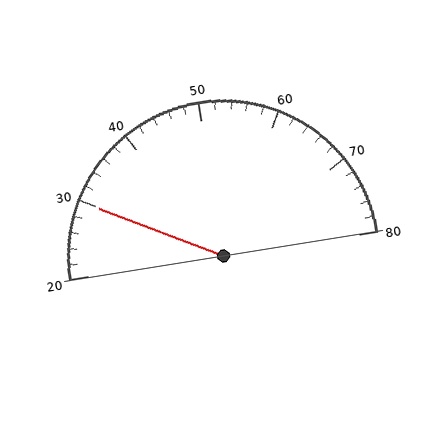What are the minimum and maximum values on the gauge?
The gauge ranges from 20 to 80.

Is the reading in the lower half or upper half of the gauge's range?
The reading is in the lower half of the range (20 to 80).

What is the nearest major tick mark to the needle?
The nearest major tick mark is 30.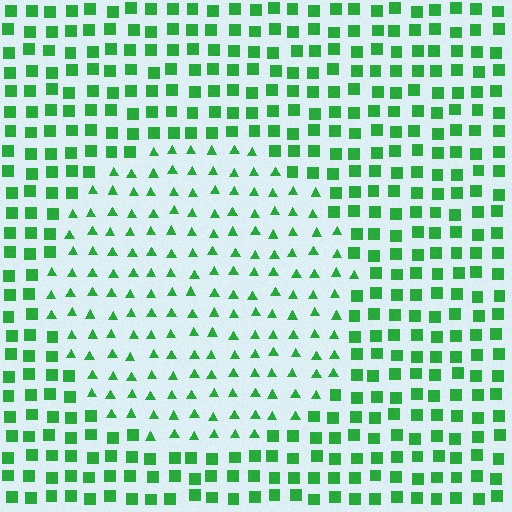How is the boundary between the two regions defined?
The boundary is defined by a change in element shape: triangles inside vs. squares outside. All elements share the same color and spacing.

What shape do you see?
I see a circle.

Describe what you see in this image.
The image is filled with small green elements arranged in a uniform grid. A circle-shaped region contains triangles, while the surrounding area contains squares. The boundary is defined purely by the change in element shape.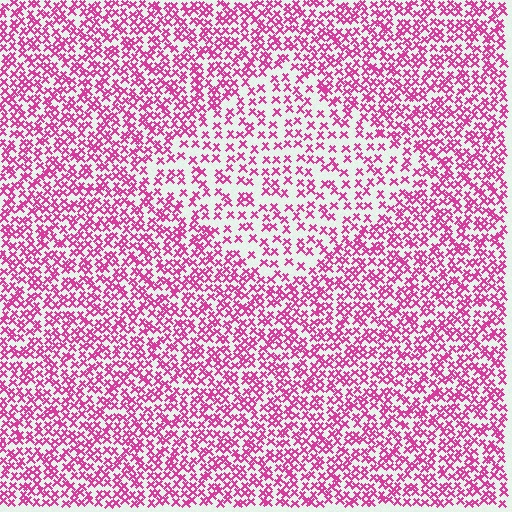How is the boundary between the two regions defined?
The boundary is defined by a change in element density (approximately 1.9x ratio). All elements are the same color, size, and shape.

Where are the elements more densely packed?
The elements are more densely packed outside the diamond boundary.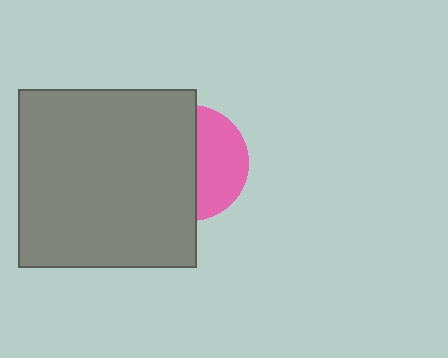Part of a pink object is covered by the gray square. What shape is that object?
It is a circle.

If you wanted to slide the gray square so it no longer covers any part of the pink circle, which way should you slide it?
Slide it left — that is the most direct way to separate the two shapes.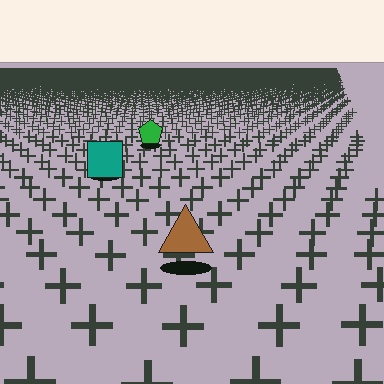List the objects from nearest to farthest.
From nearest to farthest: the brown triangle, the teal square, the green pentagon.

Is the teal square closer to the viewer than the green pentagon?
Yes. The teal square is closer — you can tell from the texture gradient: the ground texture is coarser near it.